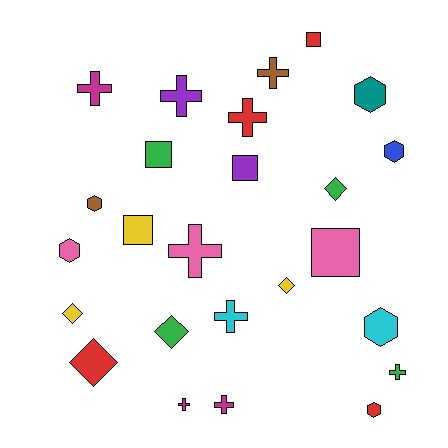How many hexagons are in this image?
There are 6 hexagons.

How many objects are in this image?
There are 25 objects.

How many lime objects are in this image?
There are no lime objects.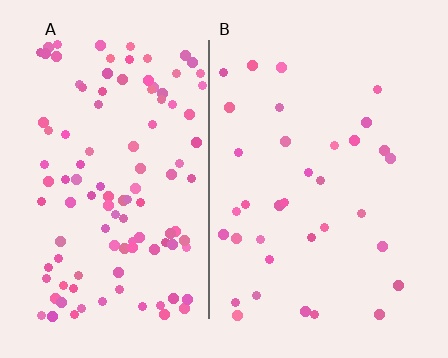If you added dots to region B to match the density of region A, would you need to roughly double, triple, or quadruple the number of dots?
Approximately triple.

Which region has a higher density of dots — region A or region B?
A (the left).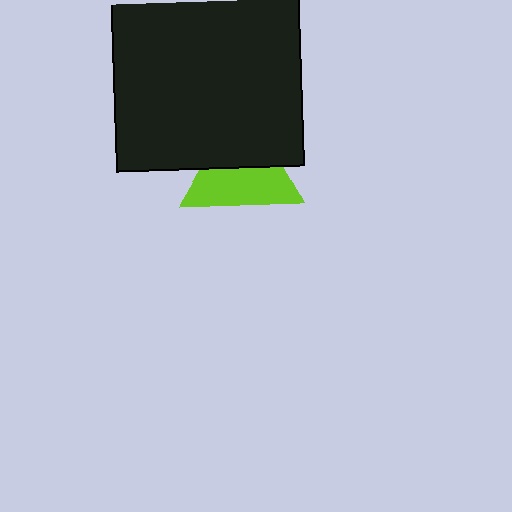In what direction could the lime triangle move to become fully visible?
The lime triangle could move down. That would shift it out from behind the black square entirely.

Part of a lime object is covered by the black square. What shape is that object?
It is a triangle.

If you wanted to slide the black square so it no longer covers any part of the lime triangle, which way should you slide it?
Slide it up — that is the most direct way to separate the two shapes.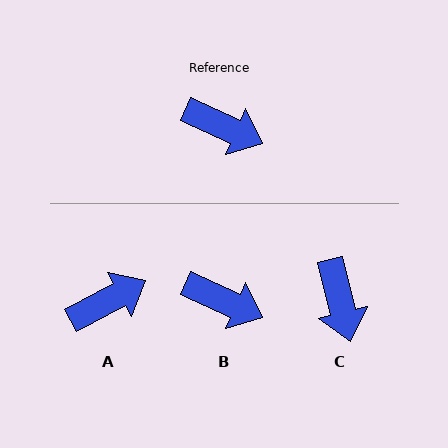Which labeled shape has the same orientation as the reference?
B.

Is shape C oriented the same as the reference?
No, it is off by about 52 degrees.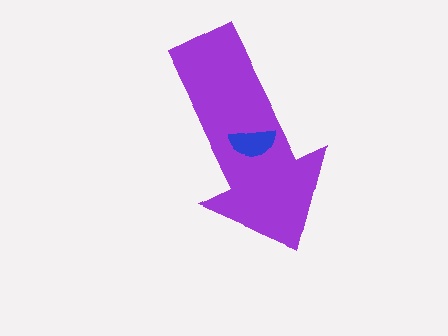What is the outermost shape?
The purple arrow.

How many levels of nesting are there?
2.